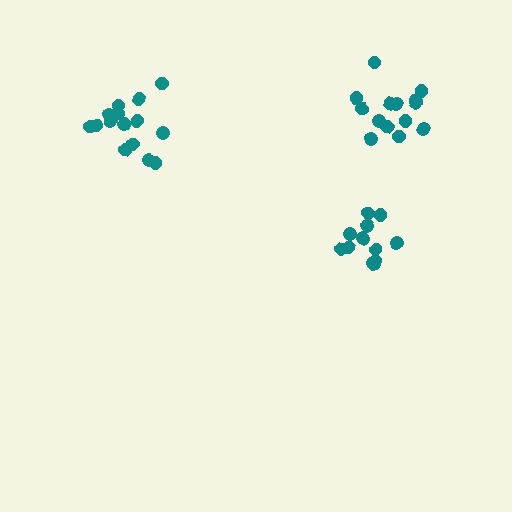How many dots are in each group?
Group 1: 14 dots, Group 2: 15 dots, Group 3: 12 dots (41 total).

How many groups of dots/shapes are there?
There are 3 groups.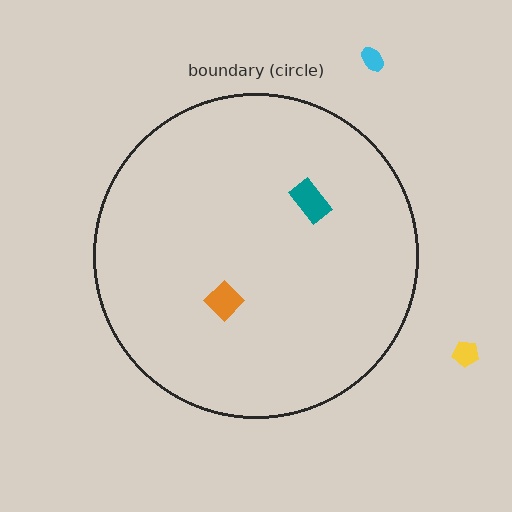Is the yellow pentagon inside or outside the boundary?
Outside.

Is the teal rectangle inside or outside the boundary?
Inside.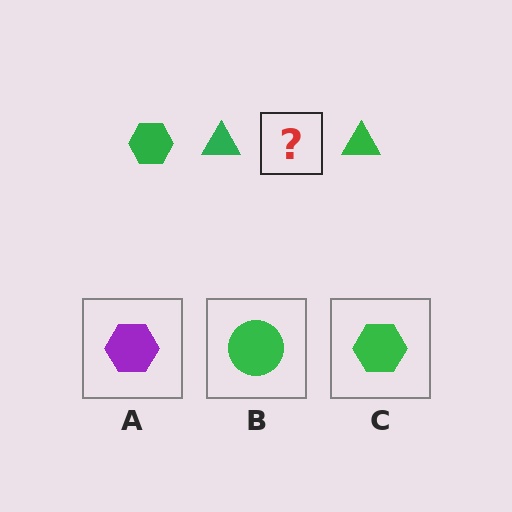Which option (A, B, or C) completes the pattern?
C.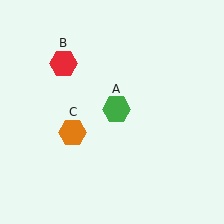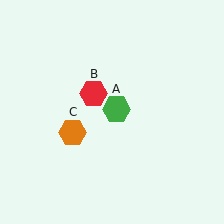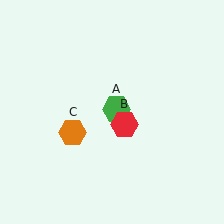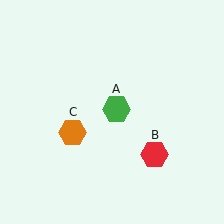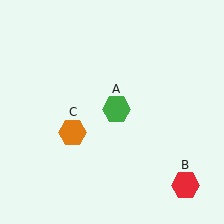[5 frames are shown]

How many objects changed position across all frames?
1 object changed position: red hexagon (object B).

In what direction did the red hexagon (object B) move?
The red hexagon (object B) moved down and to the right.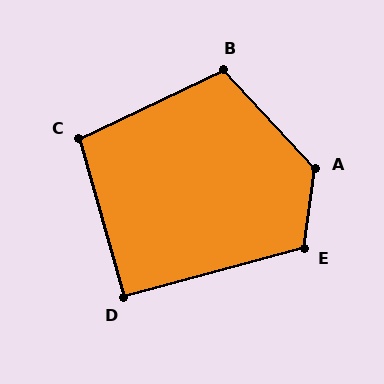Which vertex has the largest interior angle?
A, at approximately 129 degrees.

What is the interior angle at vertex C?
Approximately 99 degrees (obtuse).